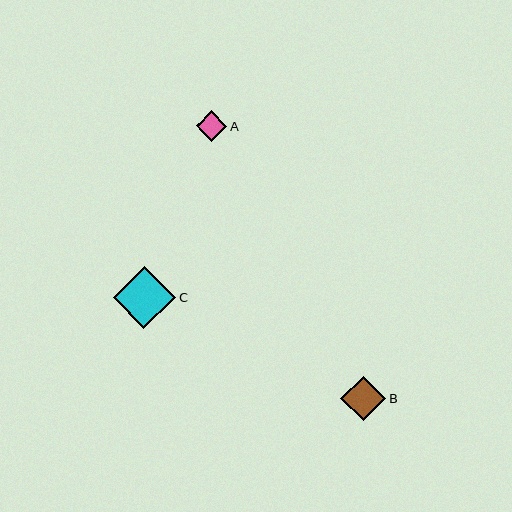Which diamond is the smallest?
Diamond A is the smallest with a size of approximately 30 pixels.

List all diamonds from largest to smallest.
From largest to smallest: C, B, A.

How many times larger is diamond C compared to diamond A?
Diamond C is approximately 2.1 times the size of diamond A.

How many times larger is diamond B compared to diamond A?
Diamond B is approximately 1.5 times the size of diamond A.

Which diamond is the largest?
Diamond C is the largest with a size of approximately 63 pixels.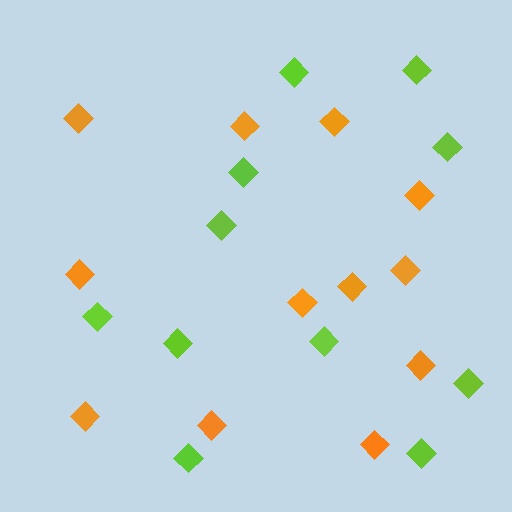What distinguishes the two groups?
There are 2 groups: one group of orange diamonds (12) and one group of lime diamonds (11).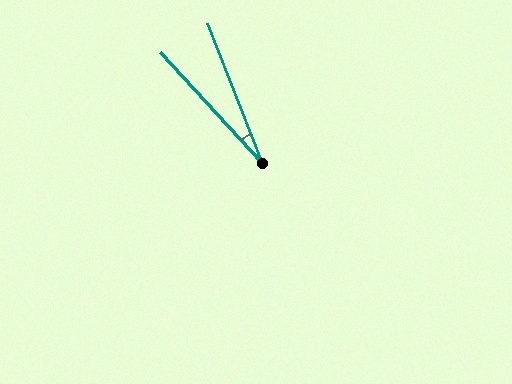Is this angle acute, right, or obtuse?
It is acute.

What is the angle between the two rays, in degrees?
Approximately 21 degrees.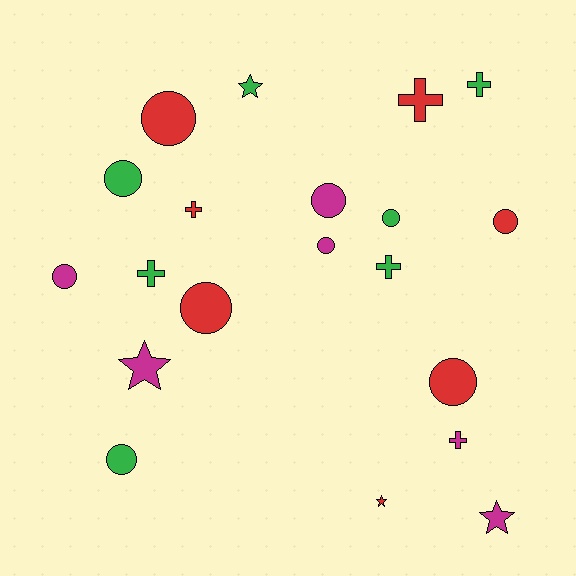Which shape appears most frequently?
Circle, with 10 objects.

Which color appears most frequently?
Green, with 7 objects.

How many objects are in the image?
There are 20 objects.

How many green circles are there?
There are 3 green circles.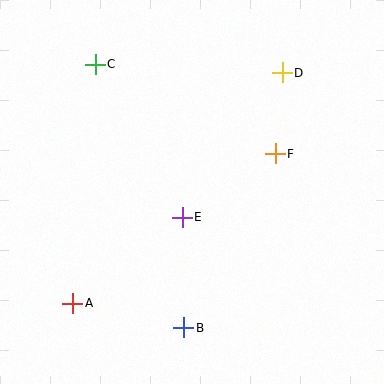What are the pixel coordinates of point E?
Point E is at (182, 217).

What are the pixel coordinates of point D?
Point D is at (282, 73).